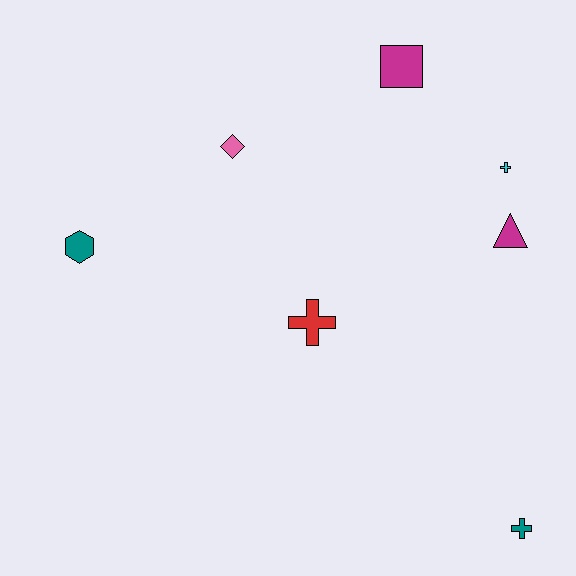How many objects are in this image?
There are 7 objects.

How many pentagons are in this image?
There are no pentagons.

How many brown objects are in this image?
There are no brown objects.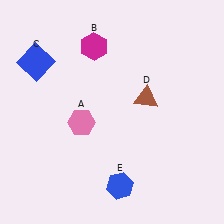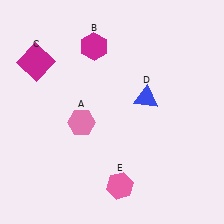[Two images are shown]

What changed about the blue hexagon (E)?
In Image 1, E is blue. In Image 2, it changed to pink.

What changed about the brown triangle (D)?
In Image 1, D is brown. In Image 2, it changed to blue.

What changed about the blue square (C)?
In Image 1, C is blue. In Image 2, it changed to magenta.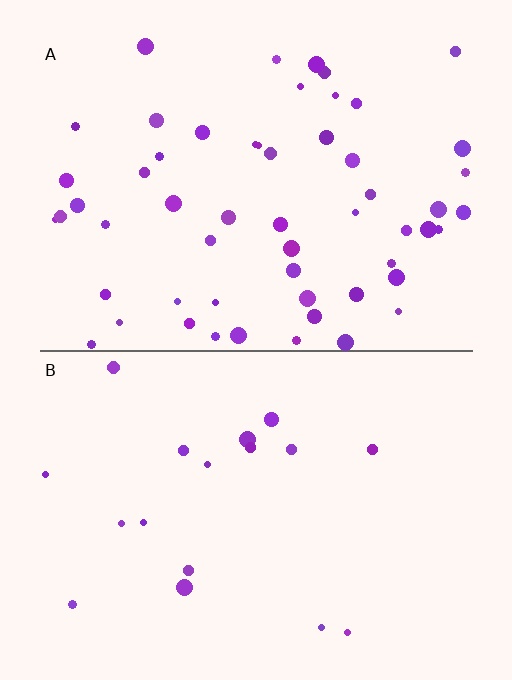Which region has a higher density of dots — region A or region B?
A (the top).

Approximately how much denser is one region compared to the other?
Approximately 3.1× — region A over region B.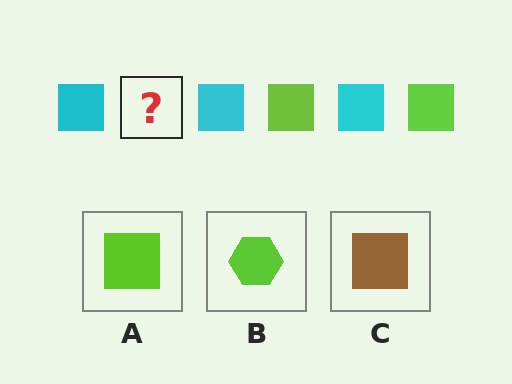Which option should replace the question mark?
Option A.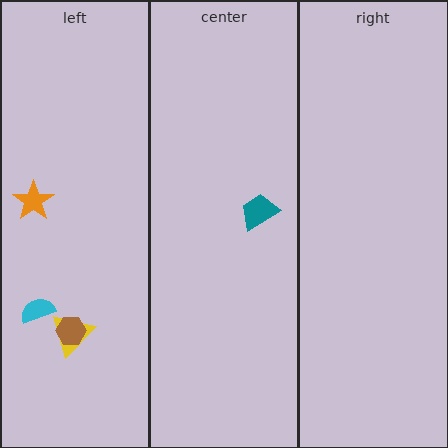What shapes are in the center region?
The teal trapezoid.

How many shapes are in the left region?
4.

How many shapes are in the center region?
1.